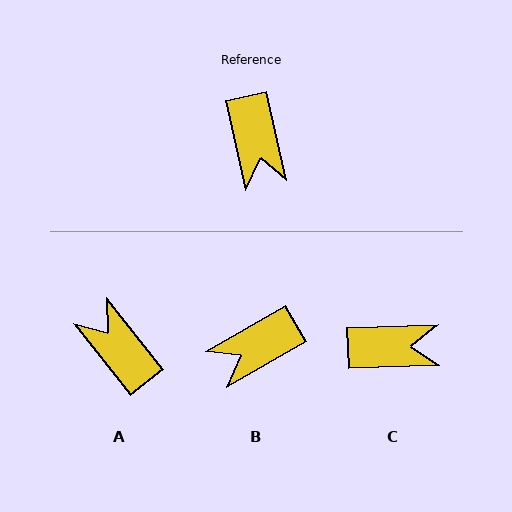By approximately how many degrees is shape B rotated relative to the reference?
Approximately 73 degrees clockwise.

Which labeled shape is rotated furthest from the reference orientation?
A, about 154 degrees away.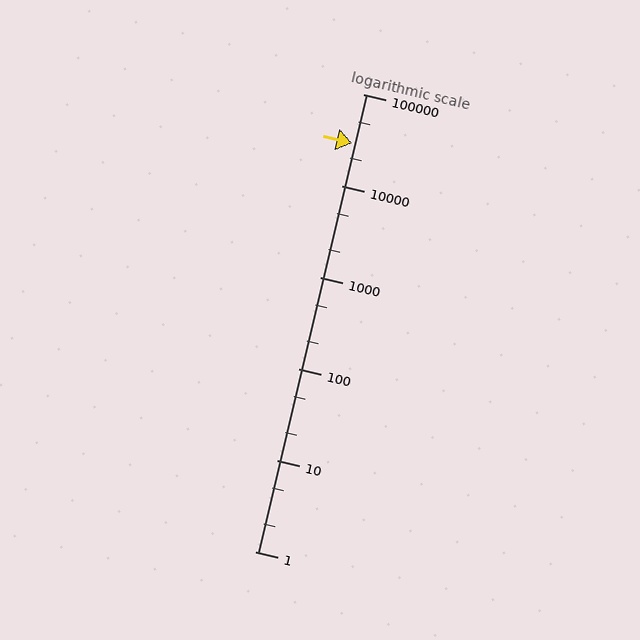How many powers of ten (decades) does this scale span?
The scale spans 5 decades, from 1 to 100000.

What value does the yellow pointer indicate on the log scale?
The pointer indicates approximately 29000.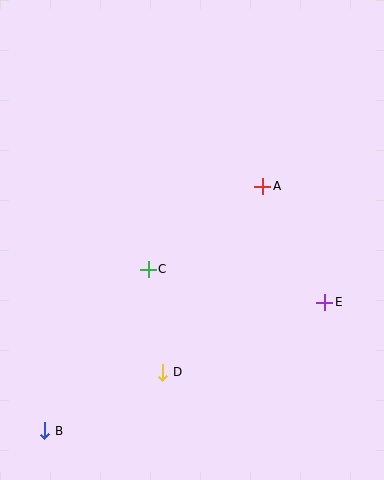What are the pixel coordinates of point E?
Point E is at (324, 302).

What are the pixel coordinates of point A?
Point A is at (263, 186).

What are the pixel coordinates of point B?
Point B is at (45, 431).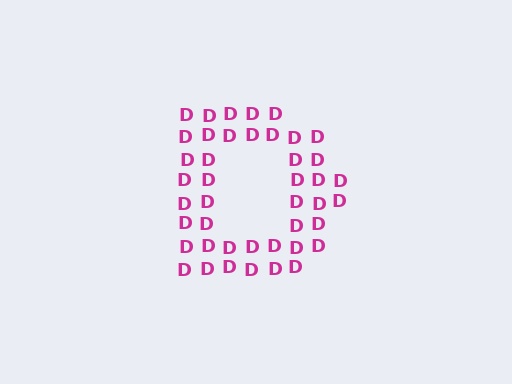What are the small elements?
The small elements are letter D's.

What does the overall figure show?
The overall figure shows the letter D.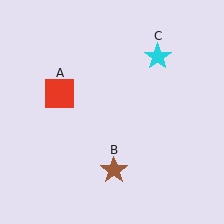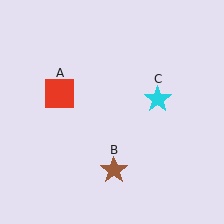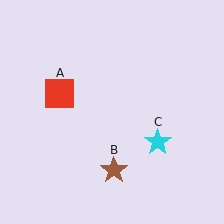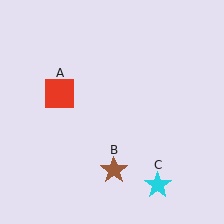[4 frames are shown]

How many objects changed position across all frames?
1 object changed position: cyan star (object C).